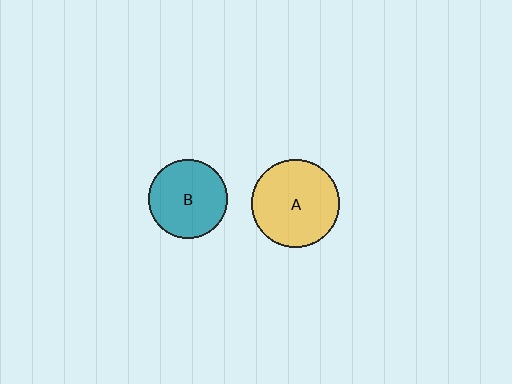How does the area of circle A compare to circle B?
Approximately 1.2 times.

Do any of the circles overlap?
No, none of the circles overlap.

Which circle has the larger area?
Circle A (yellow).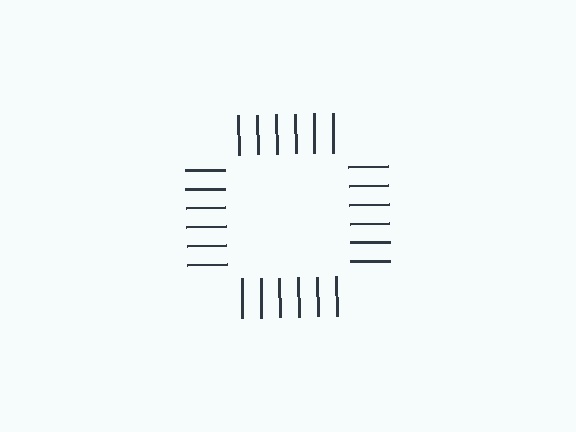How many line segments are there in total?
24 — 6 along each of the 4 edges.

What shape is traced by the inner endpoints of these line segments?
An illusory square — the line segments terminate on its edges but no continuous stroke is drawn.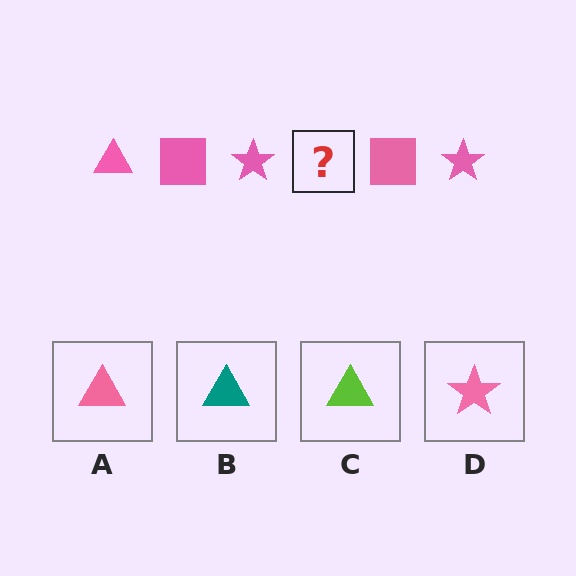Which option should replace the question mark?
Option A.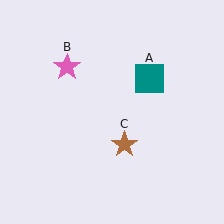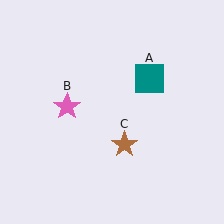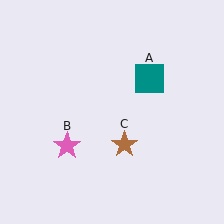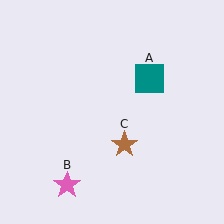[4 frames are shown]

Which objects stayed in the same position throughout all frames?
Teal square (object A) and brown star (object C) remained stationary.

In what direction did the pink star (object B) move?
The pink star (object B) moved down.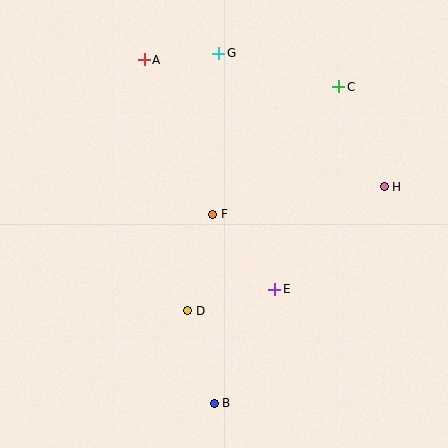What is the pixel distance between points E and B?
The distance between E and B is 129 pixels.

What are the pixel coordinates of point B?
Point B is at (214, 403).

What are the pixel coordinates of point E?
Point E is at (274, 289).